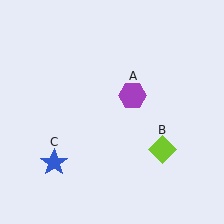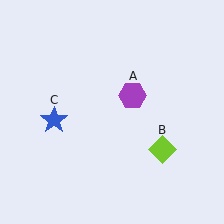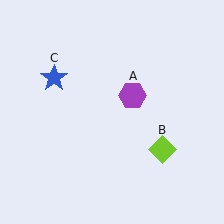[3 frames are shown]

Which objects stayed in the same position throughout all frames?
Purple hexagon (object A) and lime diamond (object B) remained stationary.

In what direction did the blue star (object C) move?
The blue star (object C) moved up.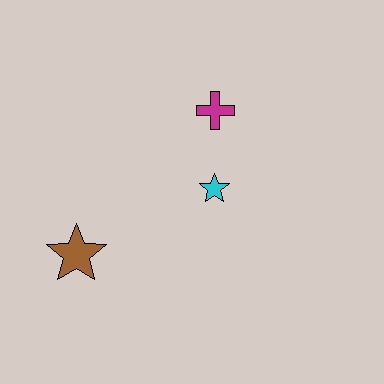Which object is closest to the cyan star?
The magenta cross is closest to the cyan star.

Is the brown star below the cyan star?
Yes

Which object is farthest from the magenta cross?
The brown star is farthest from the magenta cross.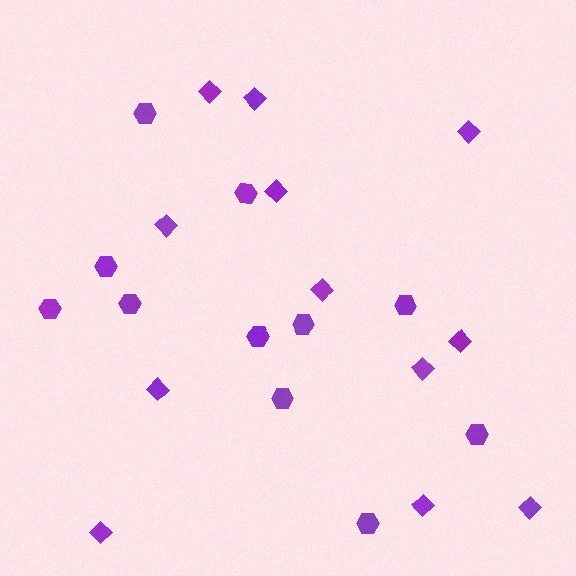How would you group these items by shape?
There are 2 groups: one group of hexagons (11) and one group of diamonds (12).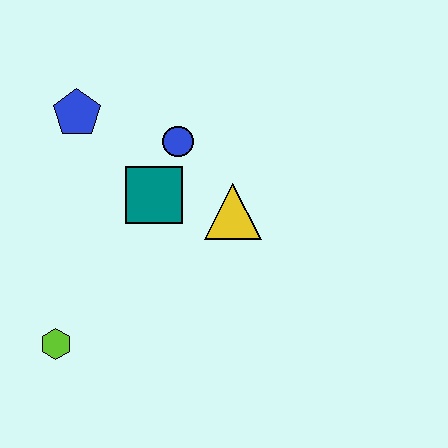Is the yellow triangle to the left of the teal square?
No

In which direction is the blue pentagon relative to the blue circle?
The blue pentagon is to the left of the blue circle.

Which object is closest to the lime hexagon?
The teal square is closest to the lime hexagon.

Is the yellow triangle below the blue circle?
Yes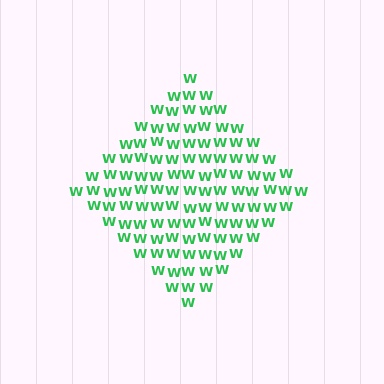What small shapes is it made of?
It is made of small letter W's.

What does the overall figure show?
The overall figure shows a diamond.